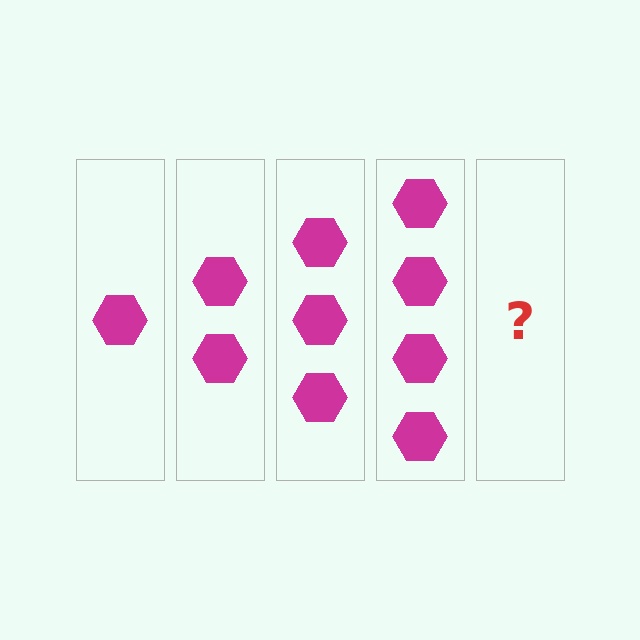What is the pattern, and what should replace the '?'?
The pattern is that each step adds one more hexagon. The '?' should be 5 hexagons.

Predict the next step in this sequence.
The next step is 5 hexagons.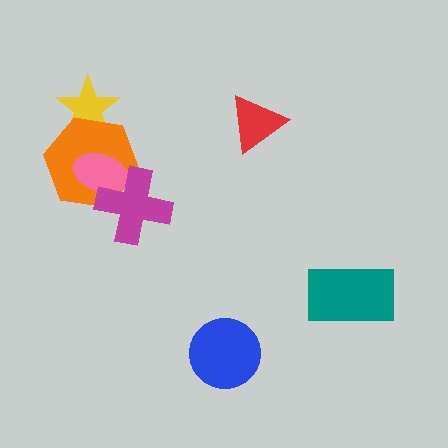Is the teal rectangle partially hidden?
No, no other shape covers it.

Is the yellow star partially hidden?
Yes, it is partially covered by another shape.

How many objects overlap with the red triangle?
0 objects overlap with the red triangle.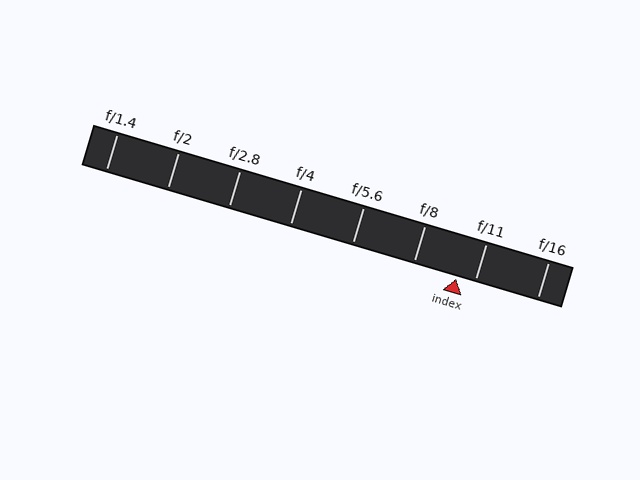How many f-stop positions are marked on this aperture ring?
There are 8 f-stop positions marked.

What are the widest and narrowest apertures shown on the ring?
The widest aperture shown is f/1.4 and the narrowest is f/16.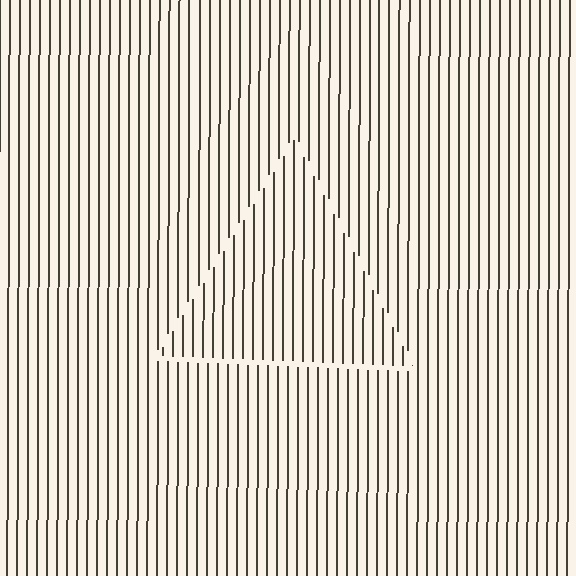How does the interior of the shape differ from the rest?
The interior of the shape contains the same grating, shifted by half a period — the contour is defined by the phase discontinuity where line-ends from the inner and outer gratings abut.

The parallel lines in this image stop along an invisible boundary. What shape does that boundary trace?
An illusory triangle. The interior of the shape contains the same grating, shifted by half a period — the contour is defined by the phase discontinuity where line-ends from the inner and outer gratings abut.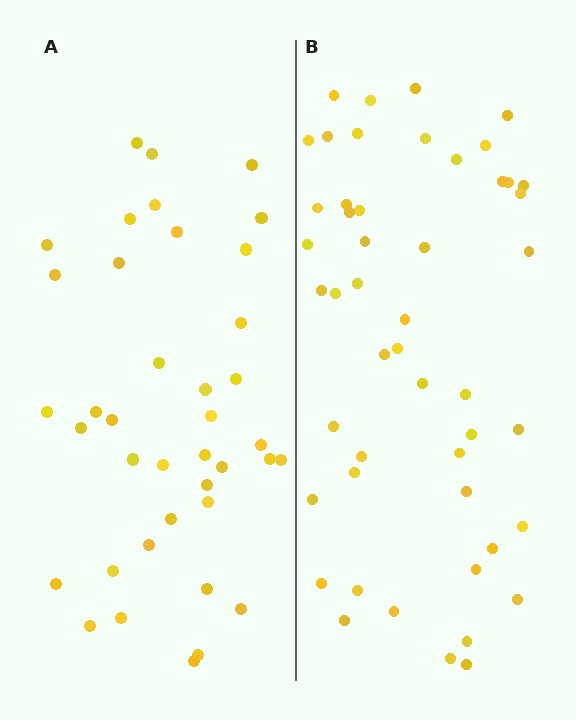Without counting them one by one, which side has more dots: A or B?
Region B (the right region) has more dots.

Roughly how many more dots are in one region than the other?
Region B has roughly 10 or so more dots than region A.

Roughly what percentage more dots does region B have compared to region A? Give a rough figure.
About 25% more.